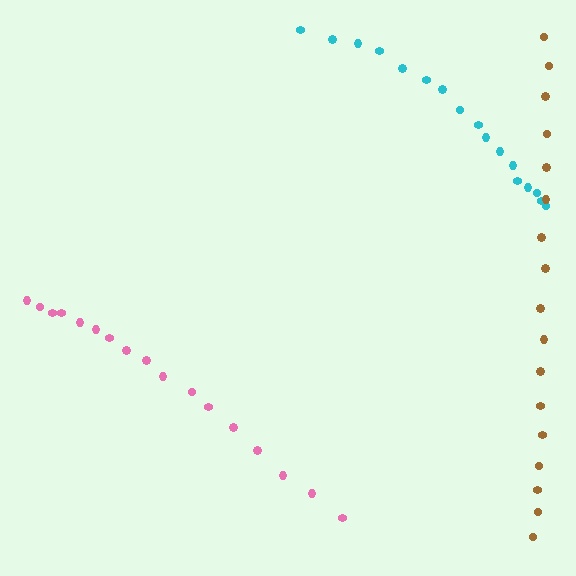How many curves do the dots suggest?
There are 3 distinct paths.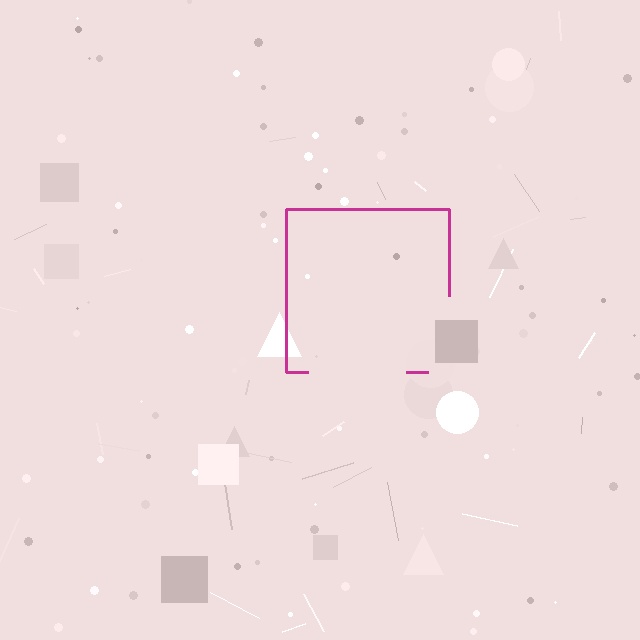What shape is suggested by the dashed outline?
The dashed outline suggests a square.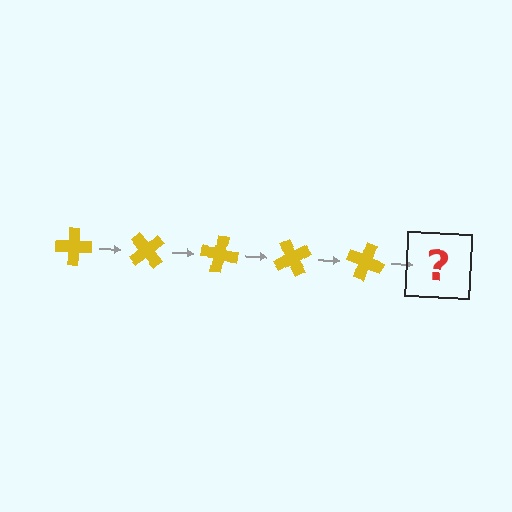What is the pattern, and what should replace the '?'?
The pattern is that the cross rotates 50 degrees each step. The '?' should be a yellow cross rotated 250 degrees.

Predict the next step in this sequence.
The next step is a yellow cross rotated 250 degrees.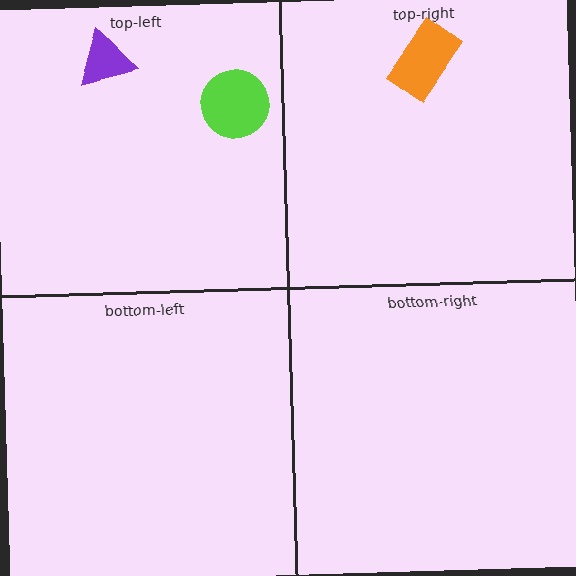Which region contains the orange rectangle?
The top-right region.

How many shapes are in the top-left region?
2.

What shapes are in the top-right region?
The orange rectangle.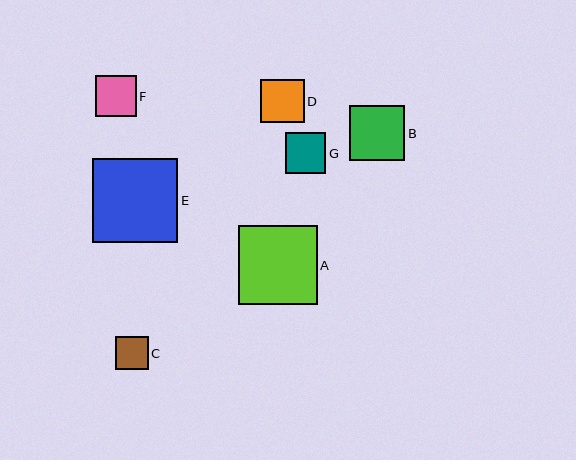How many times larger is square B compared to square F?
Square B is approximately 1.4 times the size of square F.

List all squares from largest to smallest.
From largest to smallest: E, A, B, D, F, G, C.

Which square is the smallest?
Square C is the smallest with a size of approximately 33 pixels.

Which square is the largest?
Square E is the largest with a size of approximately 85 pixels.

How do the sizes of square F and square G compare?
Square F and square G are approximately the same size.